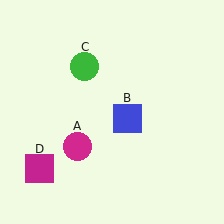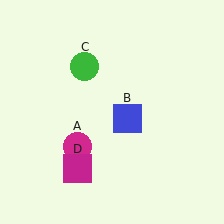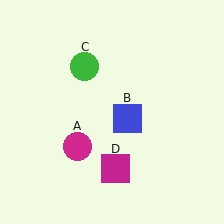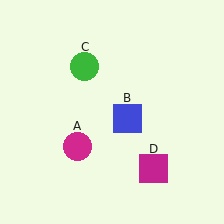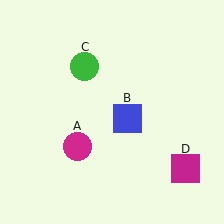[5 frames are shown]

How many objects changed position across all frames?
1 object changed position: magenta square (object D).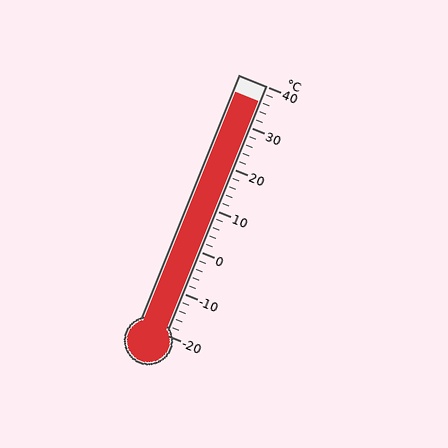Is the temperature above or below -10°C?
The temperature is above -10°C.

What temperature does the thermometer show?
The thermometer shows approximately 36°C.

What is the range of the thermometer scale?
The thermometer scale ranges from -20°C to 40°C.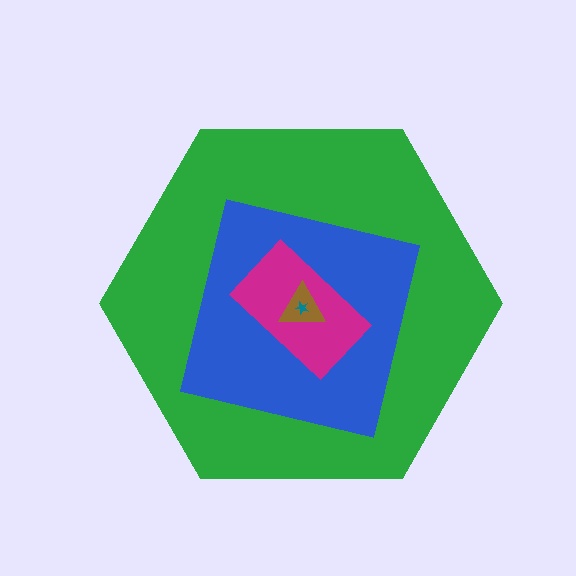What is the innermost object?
The teal star.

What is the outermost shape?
The green hexagon.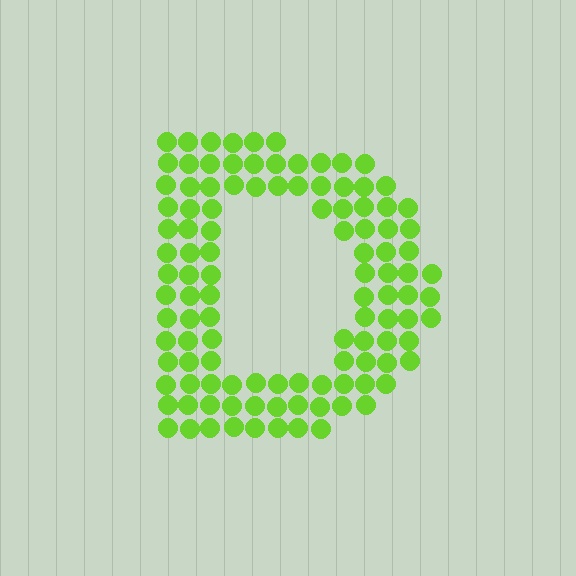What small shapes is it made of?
It is made of small circles.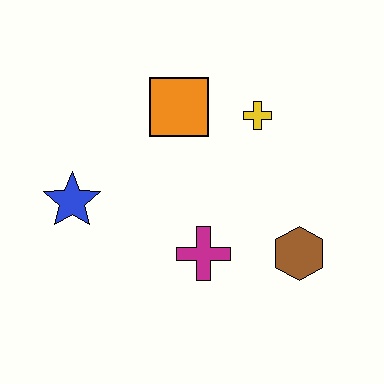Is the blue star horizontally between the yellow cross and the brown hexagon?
No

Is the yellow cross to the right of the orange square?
Yes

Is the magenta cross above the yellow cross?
No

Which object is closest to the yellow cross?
The orange square is closest to the yellow cross.